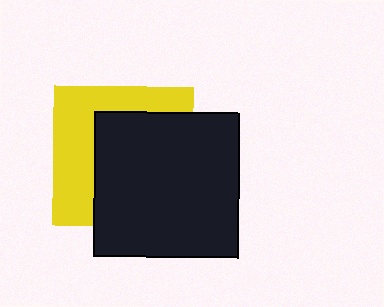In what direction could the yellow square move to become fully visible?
The yellow square could move left. That would shift it out from behind the black square entirely.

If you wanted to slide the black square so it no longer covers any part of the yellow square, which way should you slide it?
Slide it right — that is the most direct way to separate the two shapes.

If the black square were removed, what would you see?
You would see the complete yellow square.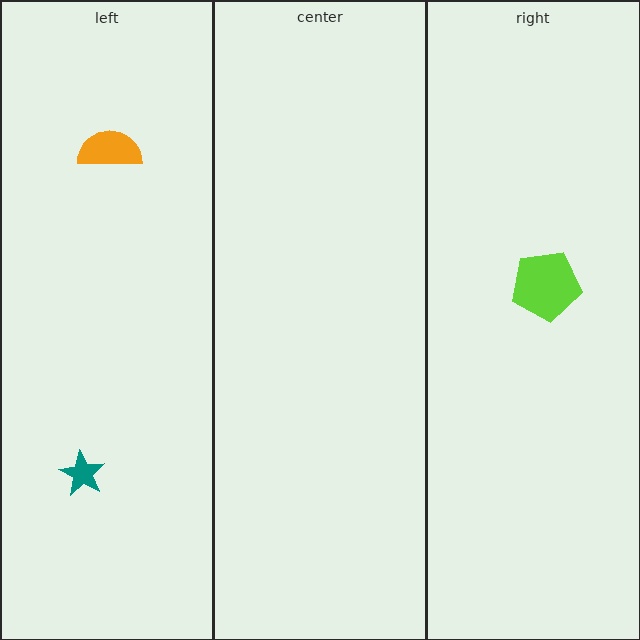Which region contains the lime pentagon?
The right region.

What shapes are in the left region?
The orange semicircle, the teal star.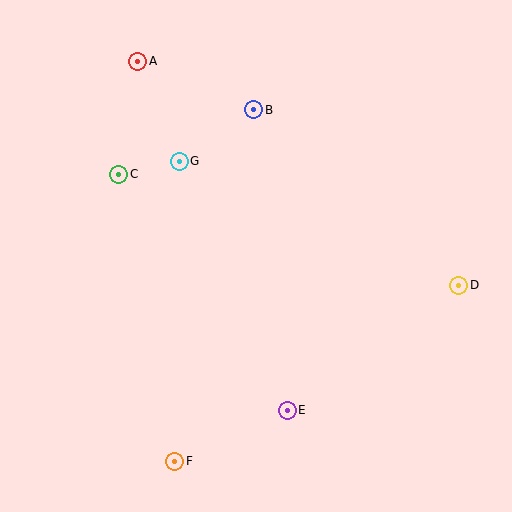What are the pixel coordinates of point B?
Point B is at (254, 110).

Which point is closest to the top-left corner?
Point A is closest to the top-left corner.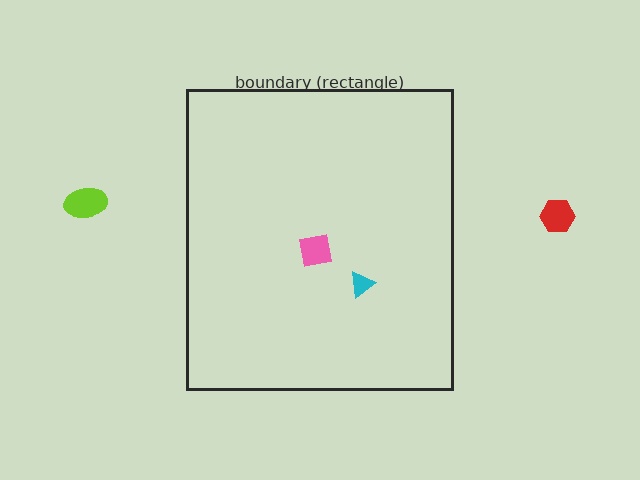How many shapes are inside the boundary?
2 inside, 2 outside.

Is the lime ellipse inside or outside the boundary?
Outside.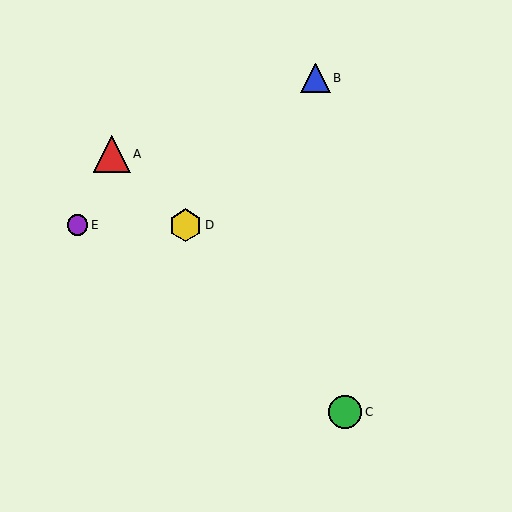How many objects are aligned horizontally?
2 objects (D, E) are aligned horizontally.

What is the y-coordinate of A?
Object A is at y≈154.